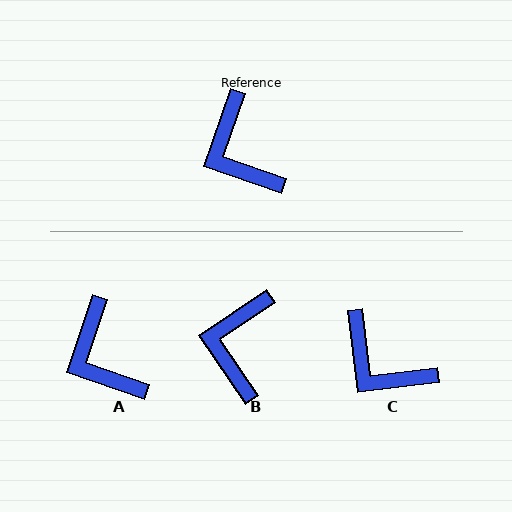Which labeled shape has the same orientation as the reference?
A.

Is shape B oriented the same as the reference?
No, it is off by about 37 degrees.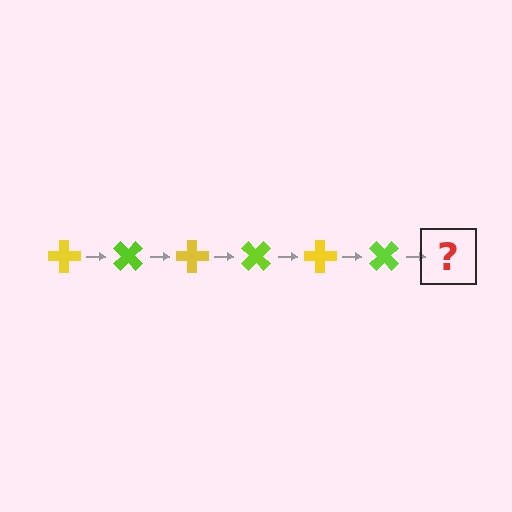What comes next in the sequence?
The next element should be a yellow cross, rotated 270 degrees from the start.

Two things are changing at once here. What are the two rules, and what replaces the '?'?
The two rules are that it rotates 45 degrees each step and the color cycles through yellow and lime. The '?' should be a yellow cross, rotated 270 degrees from the start.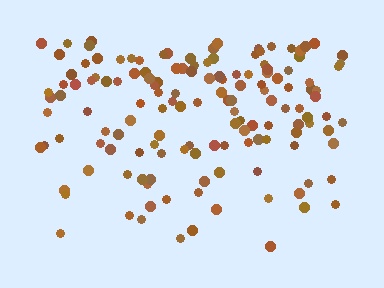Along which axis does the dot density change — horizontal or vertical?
Vertical.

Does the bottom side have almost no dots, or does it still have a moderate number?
Still a moderate number, just noticeably fewer than the top.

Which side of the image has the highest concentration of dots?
The top.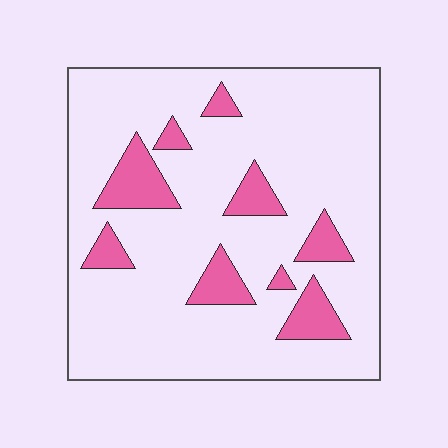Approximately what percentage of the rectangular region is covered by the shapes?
Approximately 15%.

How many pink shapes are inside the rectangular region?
9.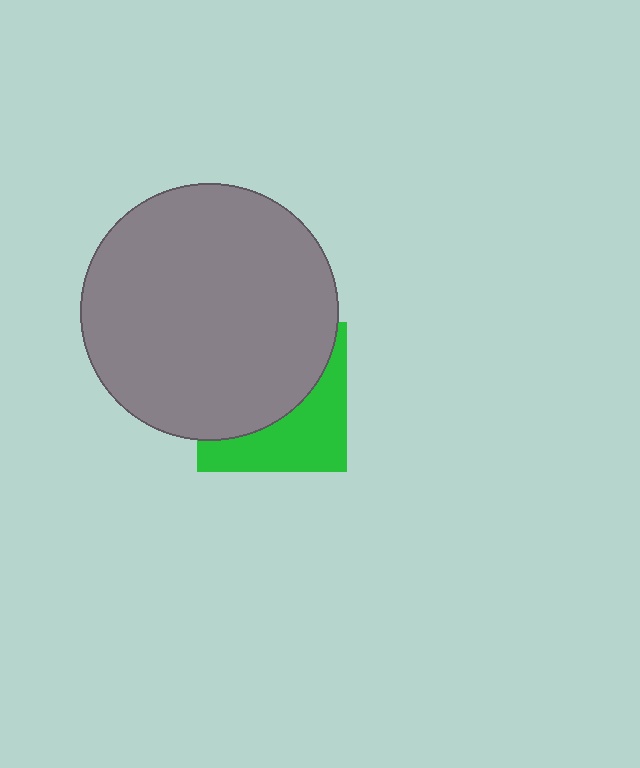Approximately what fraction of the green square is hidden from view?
Roughly 59% of the green square is hidden behind the gray circle.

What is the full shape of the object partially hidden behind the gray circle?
The partially hidden object is a green square.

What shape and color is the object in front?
The object in front is a gray circle.